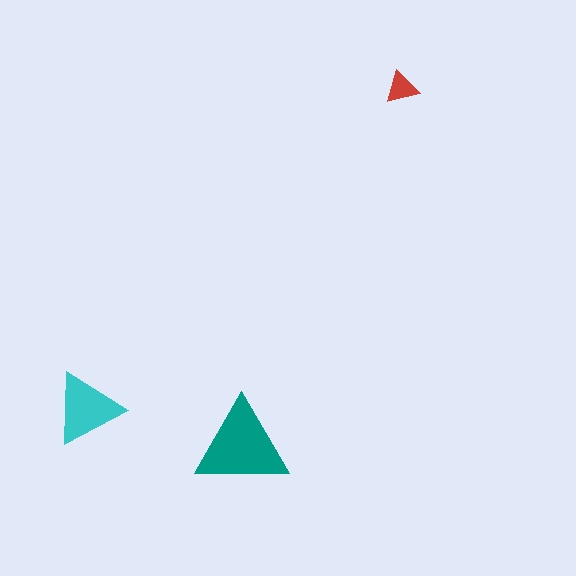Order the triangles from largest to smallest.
the teal one, the cyan one, the red one.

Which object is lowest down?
The teal triangle is bottommost.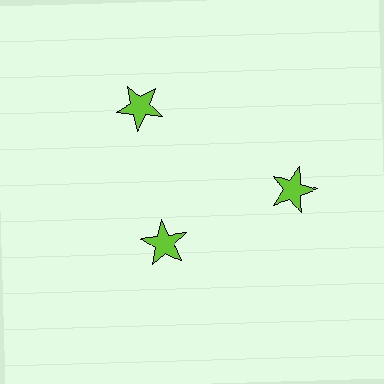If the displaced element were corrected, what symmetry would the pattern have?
It would have 3-fold rotational symmetry — the pattern would map onto itself every 120 degrees.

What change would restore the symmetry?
The symmetry would be restored by moving it outward, back onto the ring so that all 3 stars sit at equal angles and equal distance from the center.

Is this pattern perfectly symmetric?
No. The 3 lime stars are arranged in a ring, but one element near the 7 o'clock position is pulled inward toward the center, breaking the 3-fold rotational symmetry.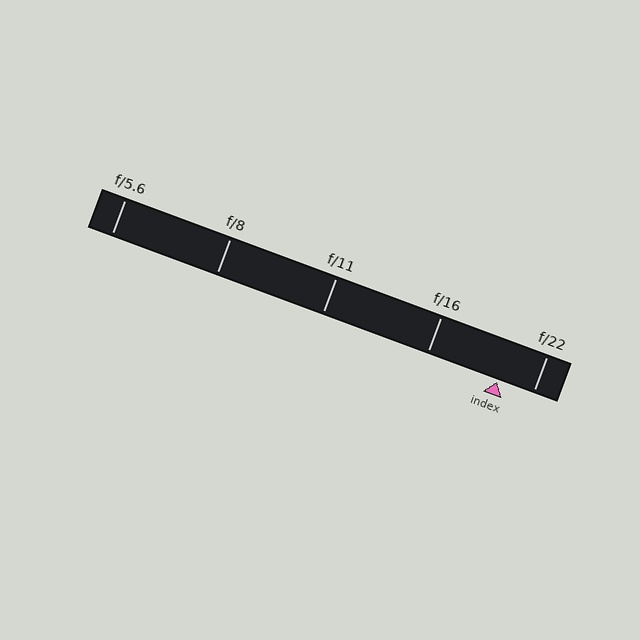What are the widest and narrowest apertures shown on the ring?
The widest aperture shown is f/5.6 and the narrowest is f/22.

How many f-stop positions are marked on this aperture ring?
There are 5 f-stop positions marked.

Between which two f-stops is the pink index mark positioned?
The index mark is between f/16 and f/22.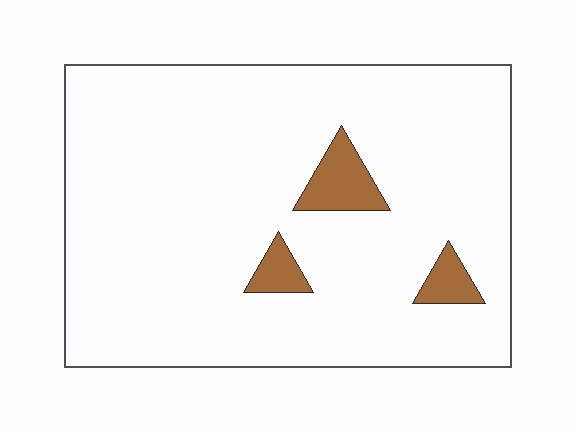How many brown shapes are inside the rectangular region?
3.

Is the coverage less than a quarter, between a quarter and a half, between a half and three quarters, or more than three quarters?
Less than a quarter.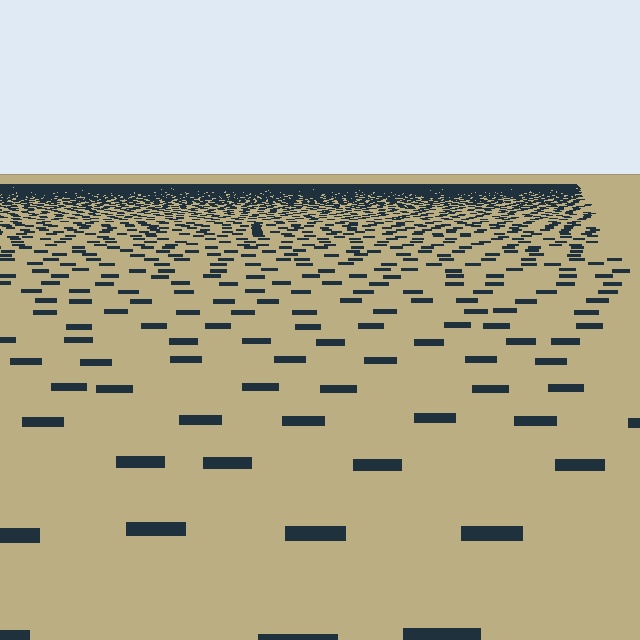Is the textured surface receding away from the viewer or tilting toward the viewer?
The surface is receding away from the viewer. Texture elements get smaller and denser toward the top.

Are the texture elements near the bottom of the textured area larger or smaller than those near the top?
Larger. Near the bottom, elements are closer to the viewer and appear at a bigger on-screen size.